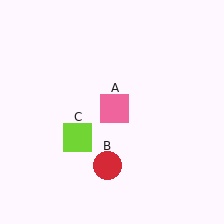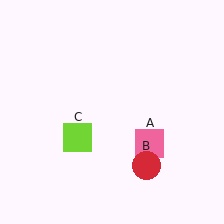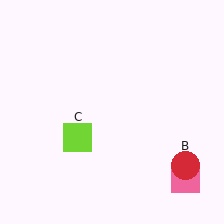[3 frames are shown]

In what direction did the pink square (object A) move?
The pink square (object A) moved down and to the right.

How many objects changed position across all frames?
2 objects changed position: pink square (object A), red circle (object B).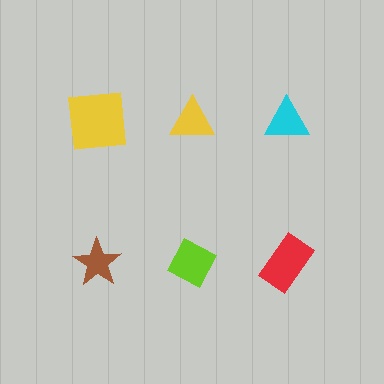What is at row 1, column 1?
A yellow square.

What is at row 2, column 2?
A lime diamond.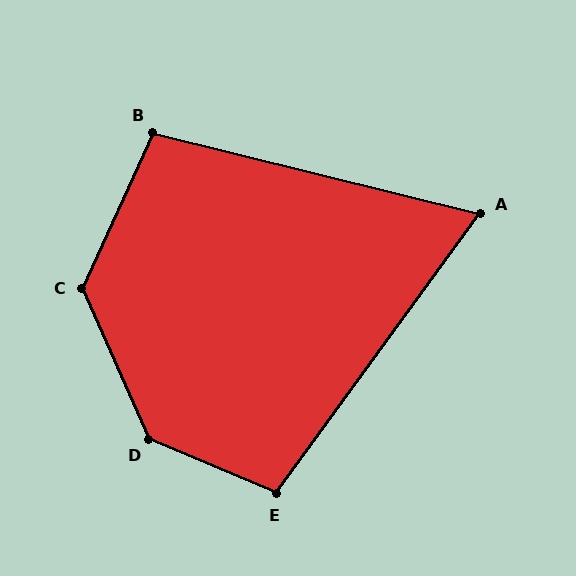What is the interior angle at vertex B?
Approximately 101 degrees (obtuse).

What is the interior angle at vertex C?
Approximately 132 degrees (obtuse).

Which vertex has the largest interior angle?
D, at approximately 137 degrees.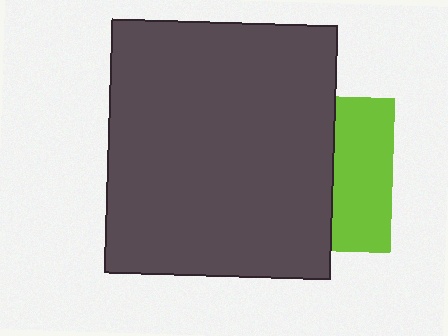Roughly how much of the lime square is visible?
A small part of it is visible (roughly 38%).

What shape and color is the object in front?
The object in front is a dark gray rectangle.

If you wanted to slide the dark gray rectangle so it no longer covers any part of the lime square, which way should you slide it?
Slide it left — that is the most direct way to separate the two shapes.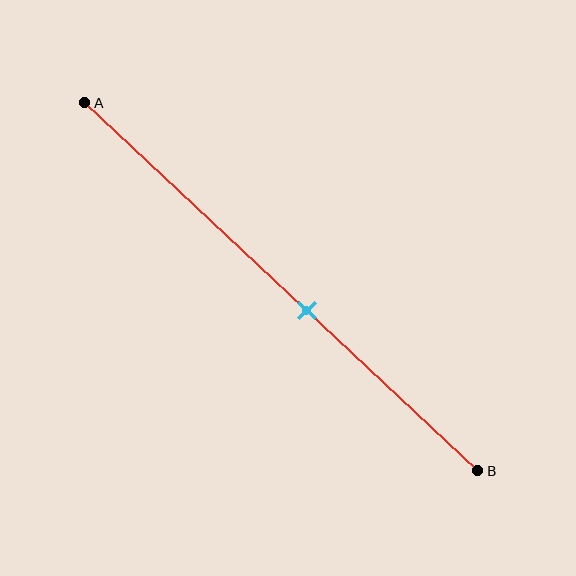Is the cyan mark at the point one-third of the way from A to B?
No, the mark is at about 55% from A, not at the 33% one-third point.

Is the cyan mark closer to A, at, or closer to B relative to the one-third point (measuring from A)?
The cyan mark is closer to point B than the one-third point of segment AB.